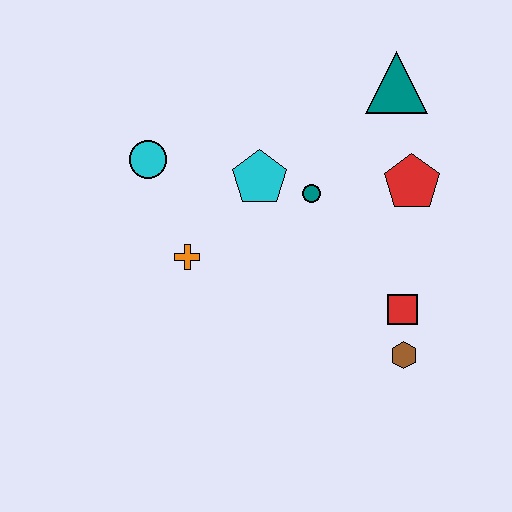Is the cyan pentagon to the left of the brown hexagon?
Yes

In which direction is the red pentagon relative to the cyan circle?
The red pentagon is to the right of the cyan circle.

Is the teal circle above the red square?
Yes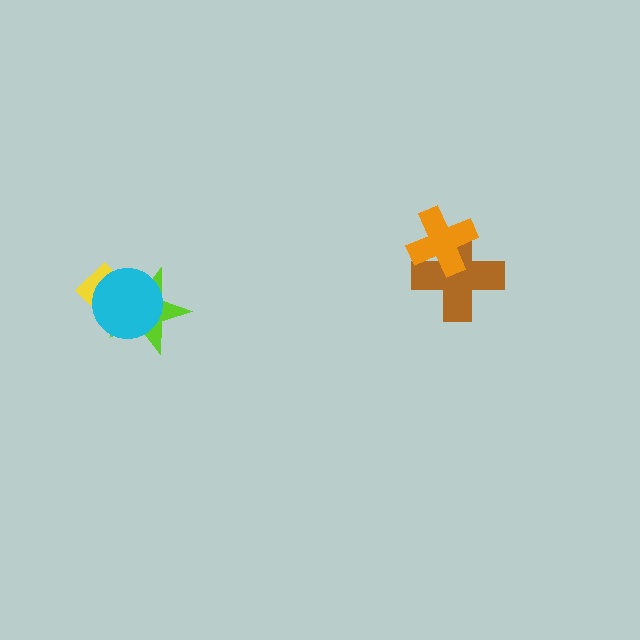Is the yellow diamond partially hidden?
Yes, it is partially covered by another shape.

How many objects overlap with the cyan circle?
2 objects overlap with the cyan circle.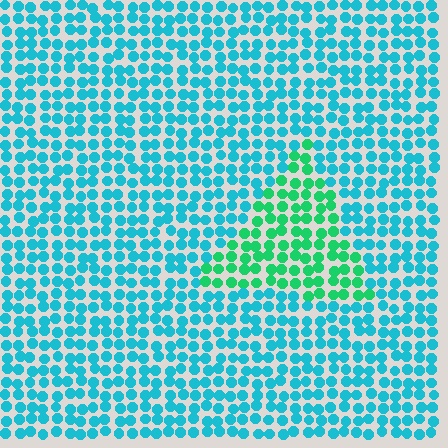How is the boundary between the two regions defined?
The boundary is defined purely by a slight shift in hue (about 40 degrees). Spacing, size, and orientation are identical on both sides.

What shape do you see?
I see a triangle.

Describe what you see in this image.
The image is filled with small cyan elements in a uniform arrangement. A triangle-shaped region is visible where the elements are tinted to a slightly different hue, forming a subtle color boundary.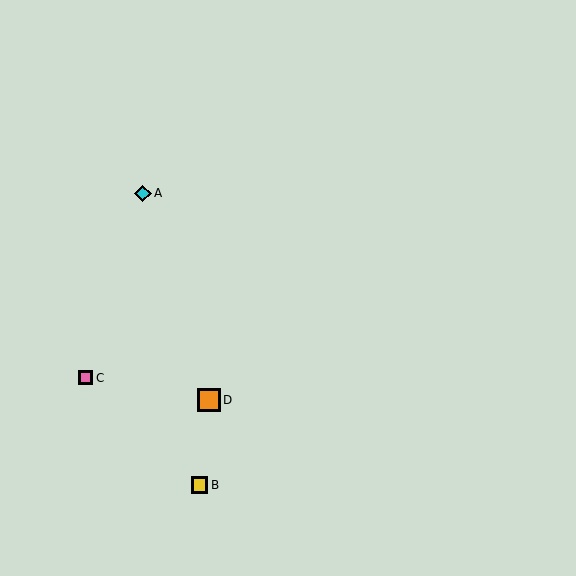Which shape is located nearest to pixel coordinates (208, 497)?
The yellow square (labeled B) at (200, 485) is nearest to that location.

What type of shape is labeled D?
Shape D is an orange square.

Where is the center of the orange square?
The center of the orange square is at (209, 400).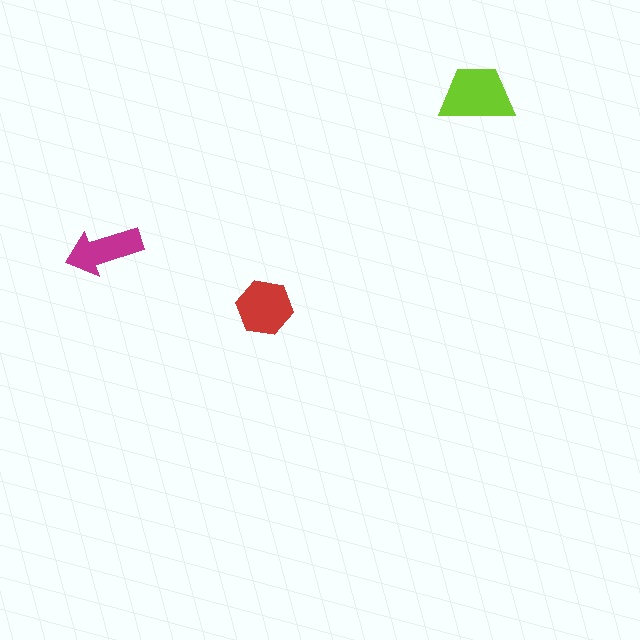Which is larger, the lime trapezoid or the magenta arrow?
The lime trapezoid.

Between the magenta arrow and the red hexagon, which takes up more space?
The red hexagon.